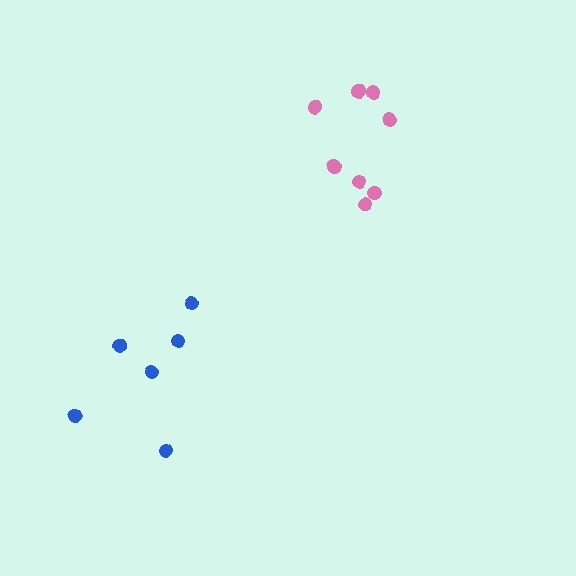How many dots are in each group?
Group 1: 8 dots, Group 2: 6 dots (14 total).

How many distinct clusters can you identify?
There are 2 distinct clusters.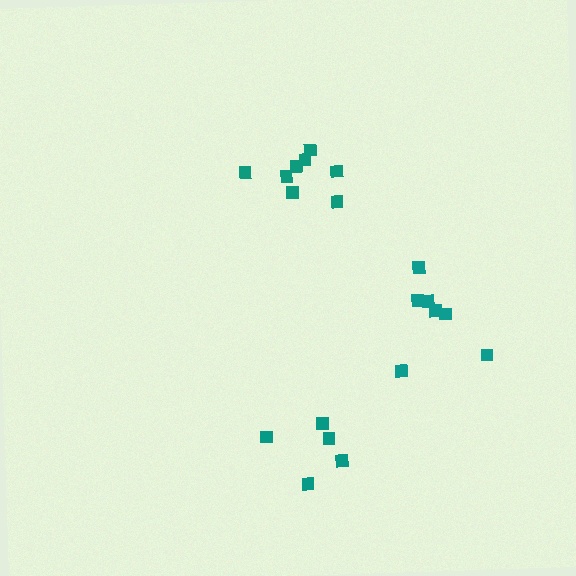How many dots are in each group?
Group 1: 5 dots, Group 2: 7 dots, Group 3: 8 dots (20 total).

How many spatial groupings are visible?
There are 3 spatial groupings.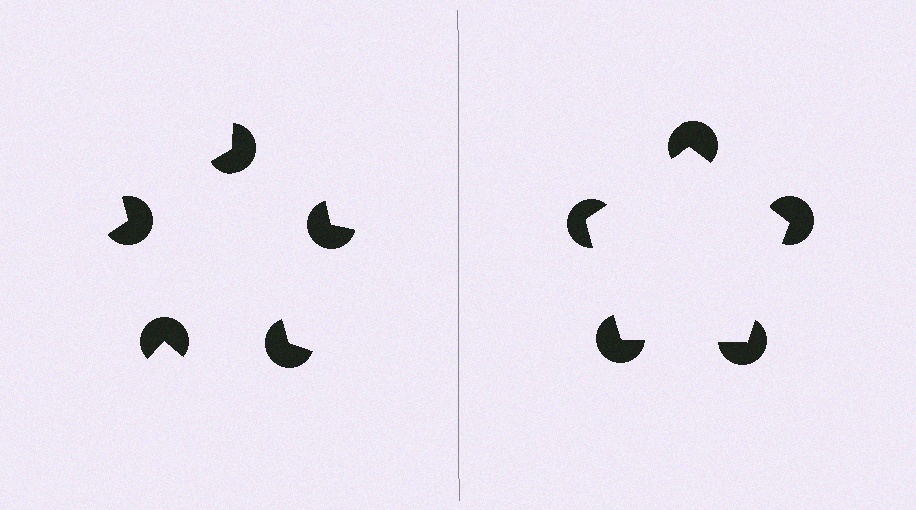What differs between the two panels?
The pac-man discs are positioned identically on both sides; only the wedge orientations differ. On the right they align to a pentagon; on the left they are misaligned.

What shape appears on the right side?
An illusory pentagon.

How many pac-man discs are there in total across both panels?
10 — 5 on each side.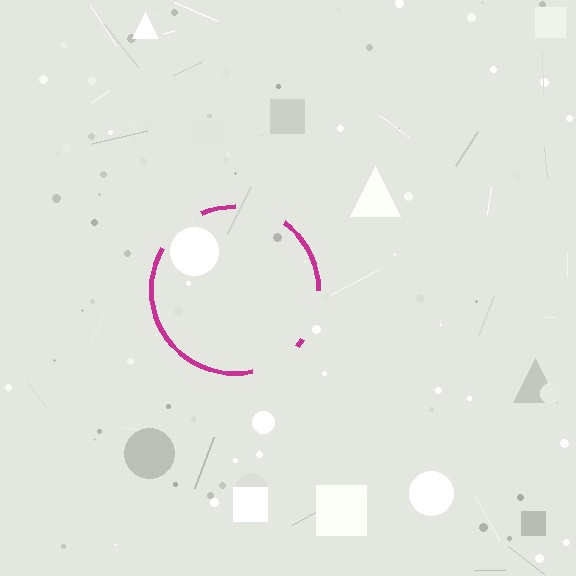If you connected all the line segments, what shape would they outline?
They would outline a circle.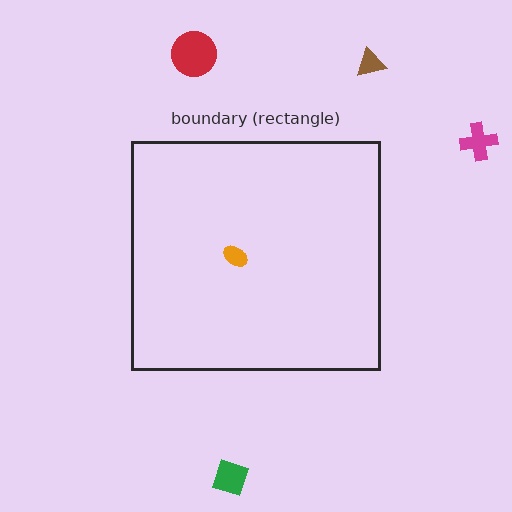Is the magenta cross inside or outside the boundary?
Outside.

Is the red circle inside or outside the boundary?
Outside.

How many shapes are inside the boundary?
1 inside, 4 outside.